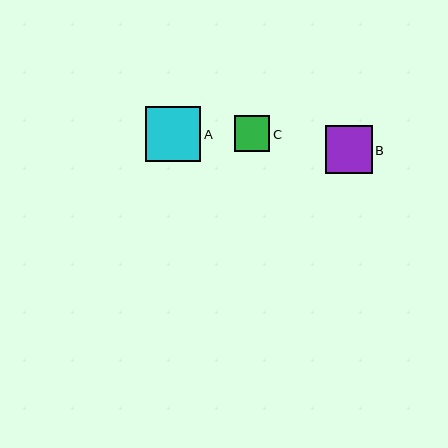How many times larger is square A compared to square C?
Square A is approximately 1.5 times the size of square C.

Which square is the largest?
Square A is the largest with a size of approximately 55 pixels.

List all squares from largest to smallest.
From largest to smallest: A, B, C.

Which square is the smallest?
Square C is the smallest with a size of approximately 36 pixels.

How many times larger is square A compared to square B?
Square A is approximately 1.2 times the size of square B.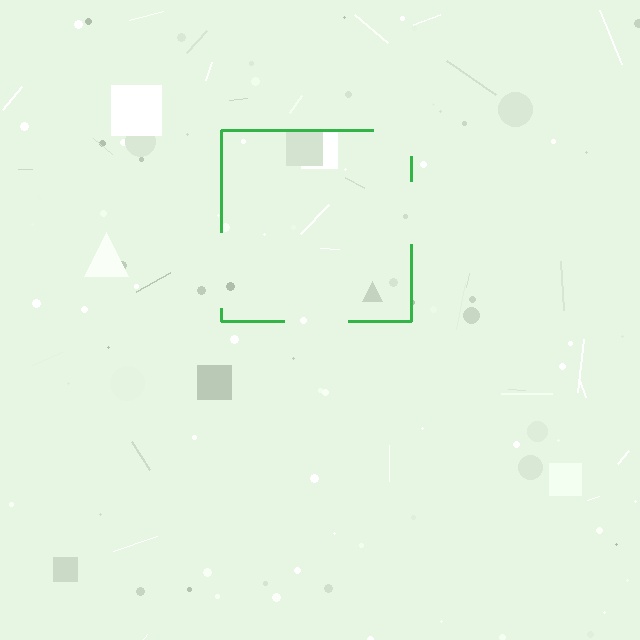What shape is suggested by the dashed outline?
The dashed outline suggests a square.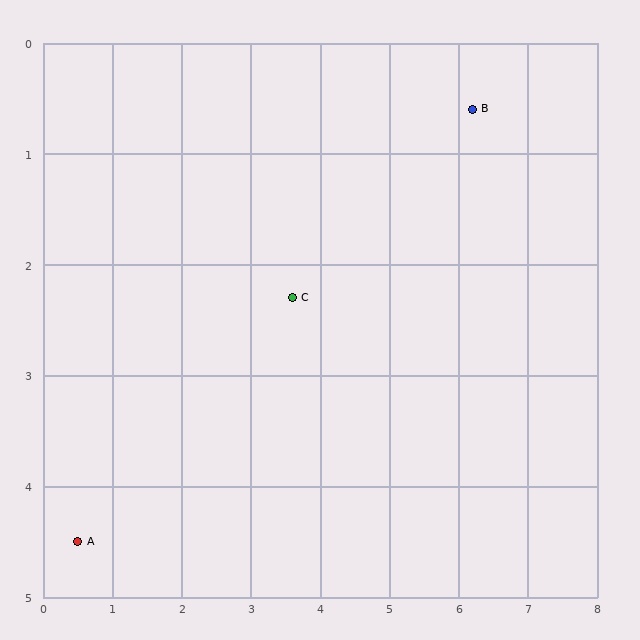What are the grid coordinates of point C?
Point C is at approximately (3.6, 2.3).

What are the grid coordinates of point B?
Point B is at approximately (6.2, 0.6).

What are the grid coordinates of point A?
Point A is at approximately (0.5, 4.5).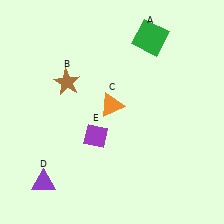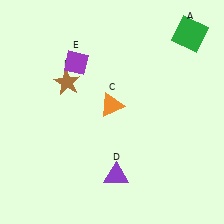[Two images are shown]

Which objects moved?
The objects that moved are: the green square (A), the purple triangle (D), the purple diamond (E).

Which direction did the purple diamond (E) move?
The purple diamond (E) moved up.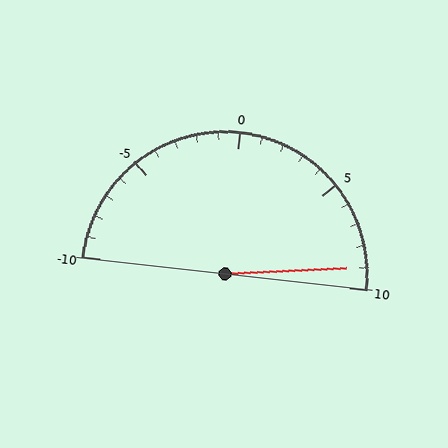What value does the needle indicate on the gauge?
The needle indicates approximately 9.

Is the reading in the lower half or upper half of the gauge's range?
The reading is in the upper half of the range (-10 to 10).